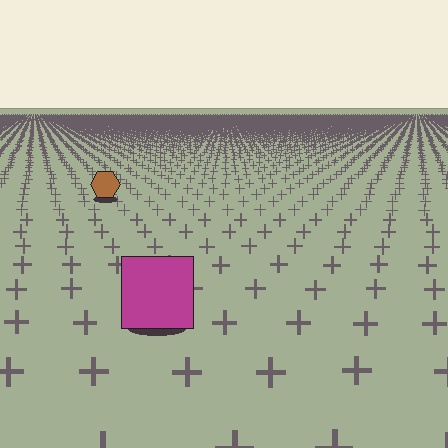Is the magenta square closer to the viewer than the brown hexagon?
Yes. The magenta square is closer — you can tell from the texture gradient: the ground texture is coarser near it.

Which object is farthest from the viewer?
The brown hexagon is farthest from the viewer. It appears smaller and the ground texture around it is denser.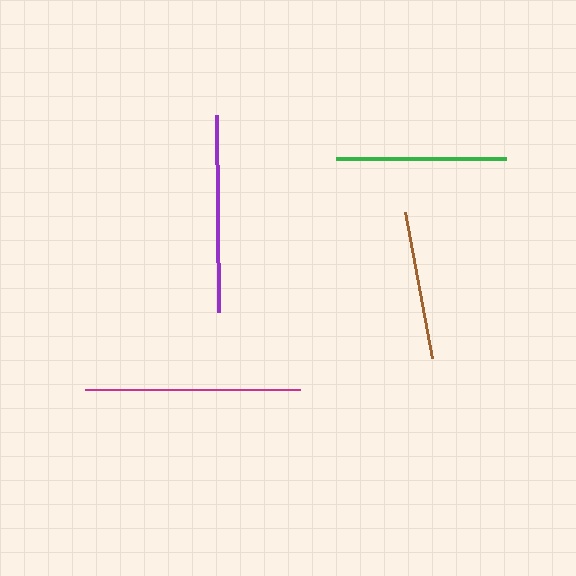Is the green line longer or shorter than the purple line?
The purple line is longer than the green line.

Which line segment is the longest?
The magenta line is the longest at approximately 214 pixels.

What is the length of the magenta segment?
The magenta segment is approximately 214 pixels long.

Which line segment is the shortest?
The brown line is the shortest at approximately 148 pixels.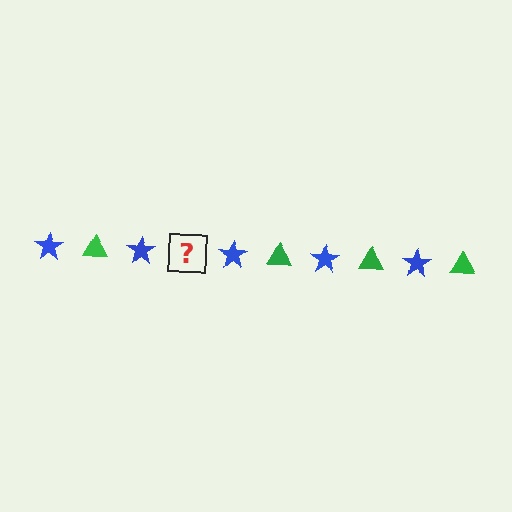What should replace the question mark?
The question mark should be replaced with a green triangle.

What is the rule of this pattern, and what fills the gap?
The rule is that the pattern alternates between blue star and green triangle. The gap should be filled with a green triangle.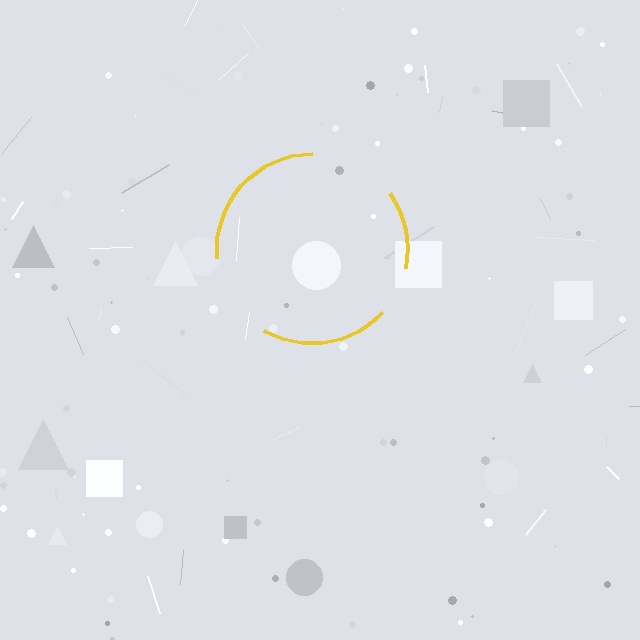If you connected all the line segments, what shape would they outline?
They would outline a circle.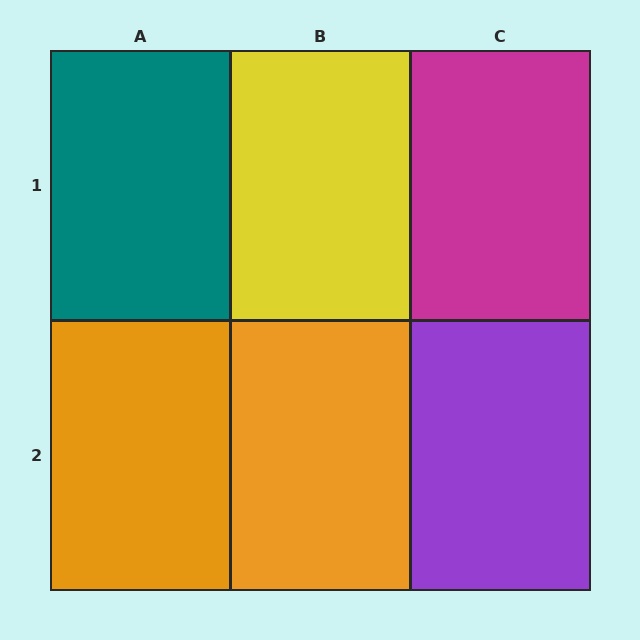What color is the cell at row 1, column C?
Magenta.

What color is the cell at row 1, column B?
Yellow.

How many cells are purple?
1 cell is purple.